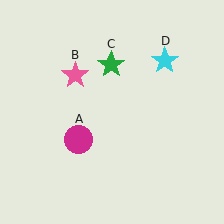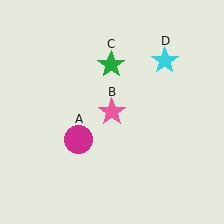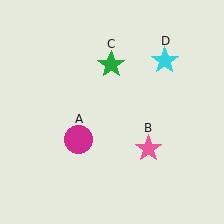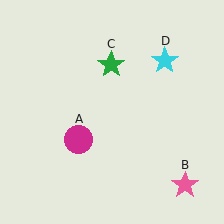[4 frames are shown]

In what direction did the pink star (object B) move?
The pink star (object B) moved down and to the right.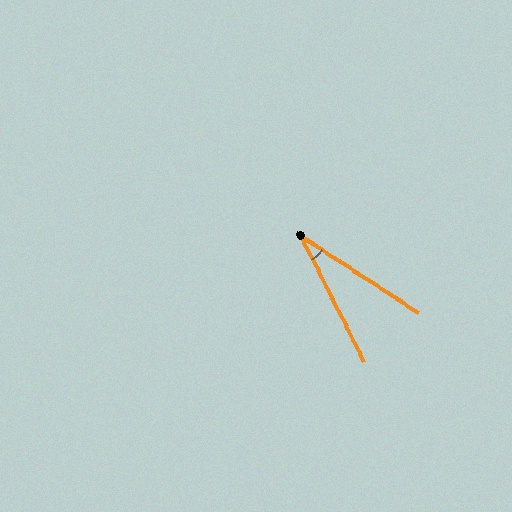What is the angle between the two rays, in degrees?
Approximately 30 degrees.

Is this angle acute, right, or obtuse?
It is acute.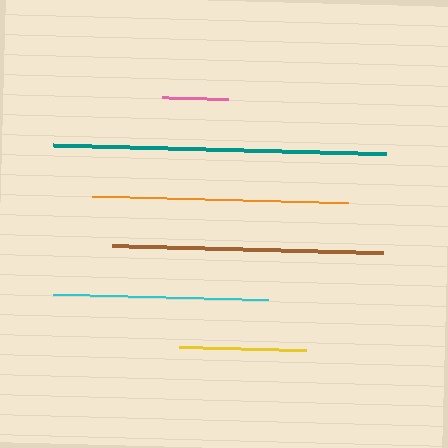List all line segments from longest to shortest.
From longest to shortest: teal, brown, orange, cyan, yellow, pink.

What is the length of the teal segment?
The teal segment is approximately 332 pixels long.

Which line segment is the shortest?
The pink line is the shortest at approximately 66 pixels.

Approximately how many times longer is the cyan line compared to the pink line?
The cyan line is approximately 3.3 times the length of the pink line.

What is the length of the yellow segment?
The yellow segment is approximately 127 pixels long.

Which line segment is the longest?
The teal line is the longest at approximately 332 pixels.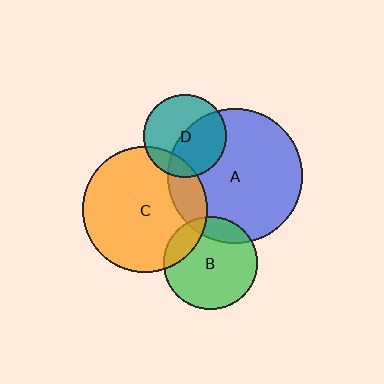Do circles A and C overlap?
Yes.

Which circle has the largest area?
Circle A (blue).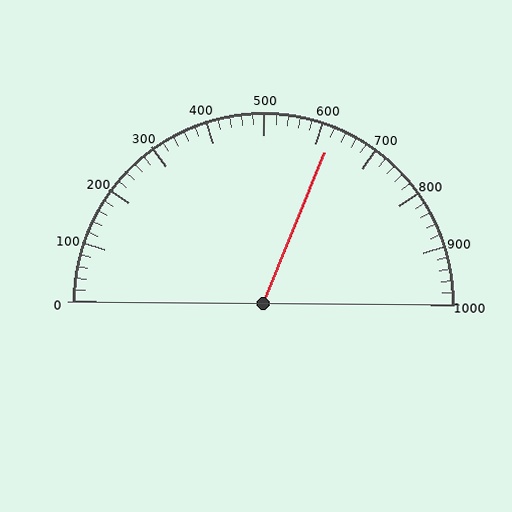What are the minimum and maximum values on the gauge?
The gauge ranges from 0 to 1000.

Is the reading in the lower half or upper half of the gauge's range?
The reading is in the upper half of the range (0 to 1000).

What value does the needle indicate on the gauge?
The needle indicates approximately 620.